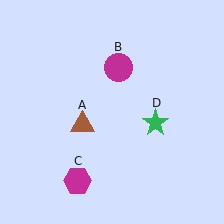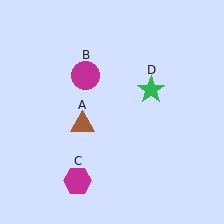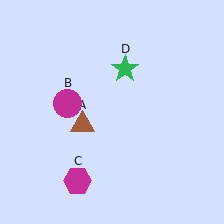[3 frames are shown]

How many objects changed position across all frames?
2 objects changed position: magenta circle (object B), green star (object D).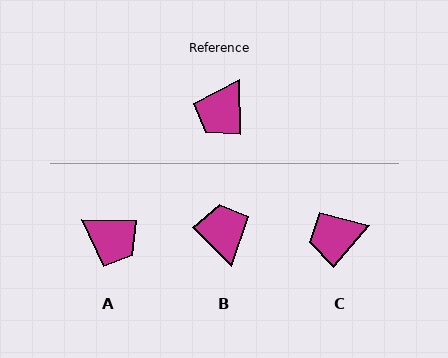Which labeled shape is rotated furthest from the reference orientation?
B, about 137 degrees away.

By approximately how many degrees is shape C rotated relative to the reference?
Approximately 42 degrees clockwise.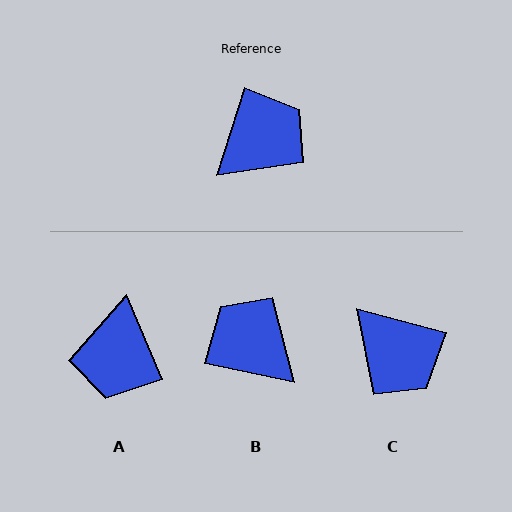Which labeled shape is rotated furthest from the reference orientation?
A, about 140 degrees away.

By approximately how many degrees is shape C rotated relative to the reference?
Approximately 88 degrees clockwise.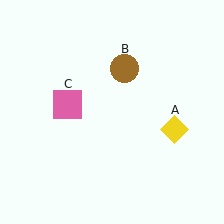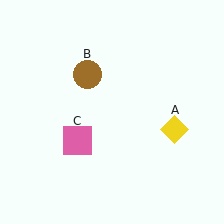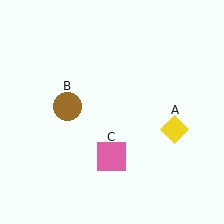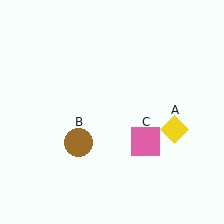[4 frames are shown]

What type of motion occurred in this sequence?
The brown circle (object B), pink square (object C) rotated counterclockwise around the center of the scene.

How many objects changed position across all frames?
2 objects changed position: brown circle (object B), pink square (object C).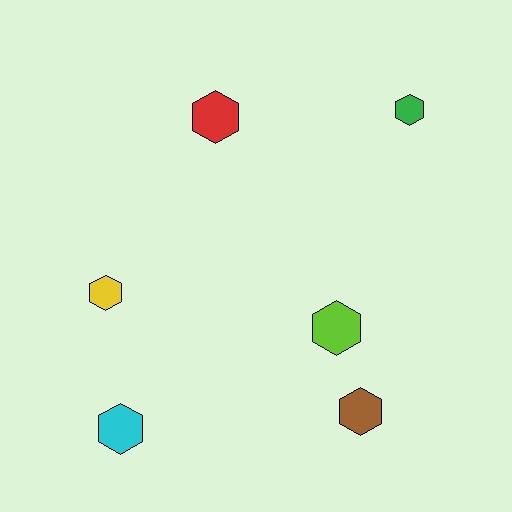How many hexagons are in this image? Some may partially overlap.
There are 6 hexagons.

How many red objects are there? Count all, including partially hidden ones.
There is 1 red object.